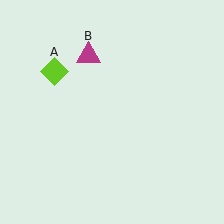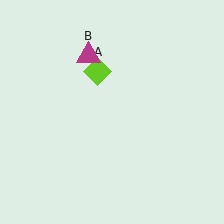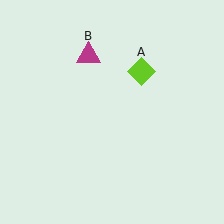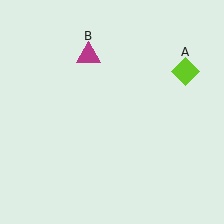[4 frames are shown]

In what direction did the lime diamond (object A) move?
The lime diamond (object A) moved right.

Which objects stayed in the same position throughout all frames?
Magenta triangle (object B) remained stationary.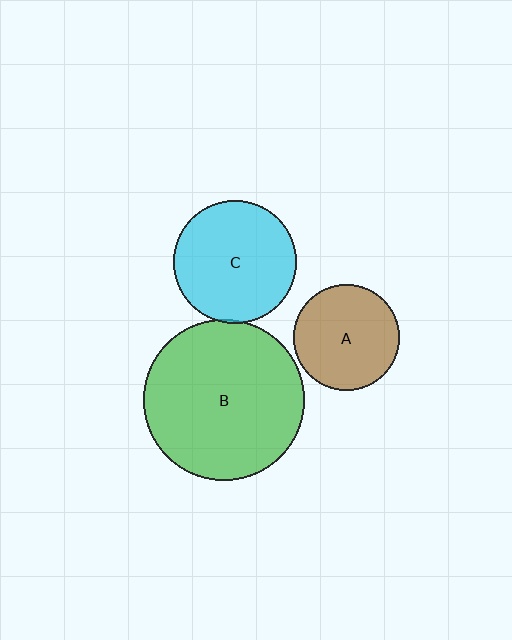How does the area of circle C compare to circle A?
Approximately 1.3 times.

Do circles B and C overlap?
Yes.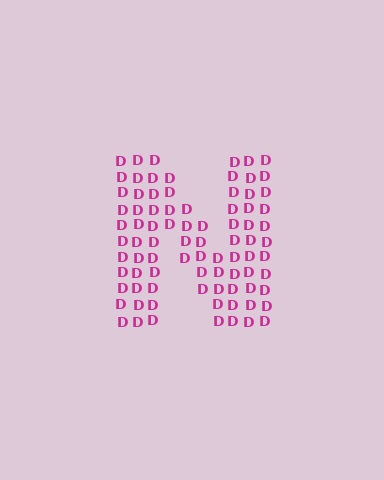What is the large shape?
The large shape is the letter N.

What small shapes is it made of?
It is made of small letter D's.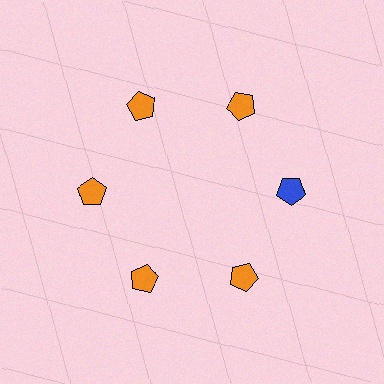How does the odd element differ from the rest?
It has a different color: blue instead of orange.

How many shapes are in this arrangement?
There are 6 shapes arranged in a ring pattern.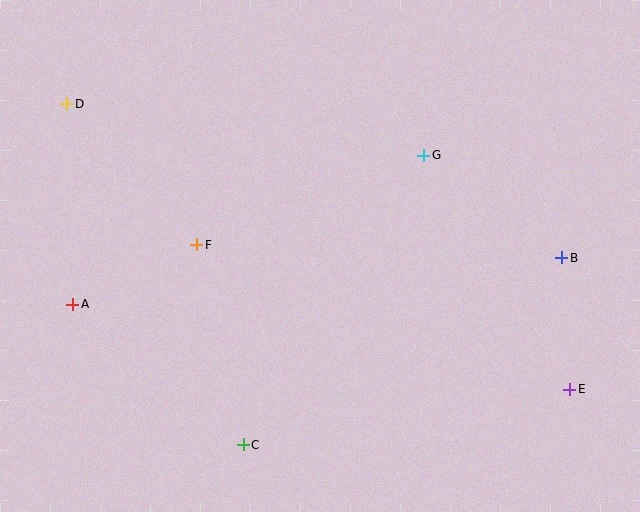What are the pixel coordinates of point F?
Point F is at (197, 245).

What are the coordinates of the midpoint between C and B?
The midpoint between C and B is at (402, 351).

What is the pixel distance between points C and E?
The distance between C and E is 331 pixels.